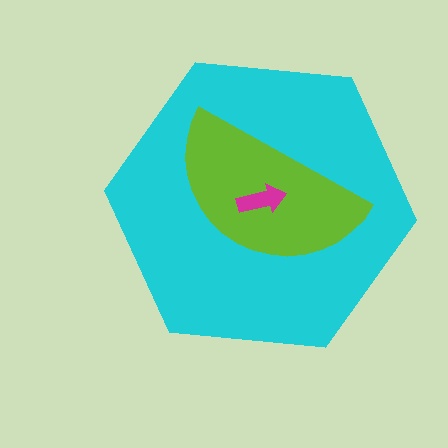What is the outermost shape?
The cyan hexagon.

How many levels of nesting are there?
3.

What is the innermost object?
The magenta arrow.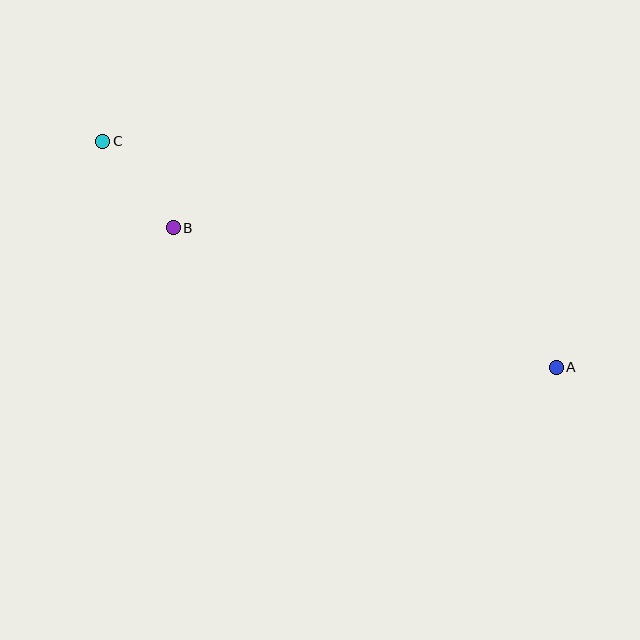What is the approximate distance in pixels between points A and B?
The distance between A and B is approximately 408 pixels.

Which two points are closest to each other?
Points B and C are closest to each other.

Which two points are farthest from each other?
Points A and C are farthest from each other.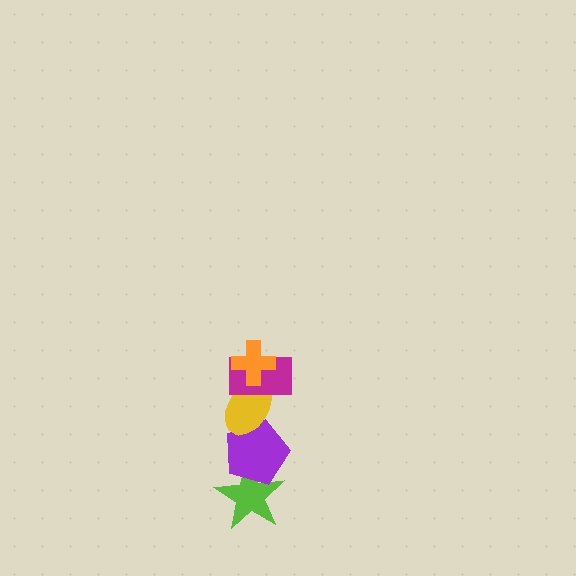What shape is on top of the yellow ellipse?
The magenta rectangle is on top of the yellow ellipse.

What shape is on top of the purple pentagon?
The yellow ellipse is on top of the purple pentagon.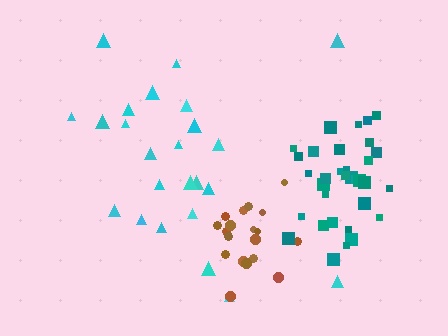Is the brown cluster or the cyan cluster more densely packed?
Brown.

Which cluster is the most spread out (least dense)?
Cyan.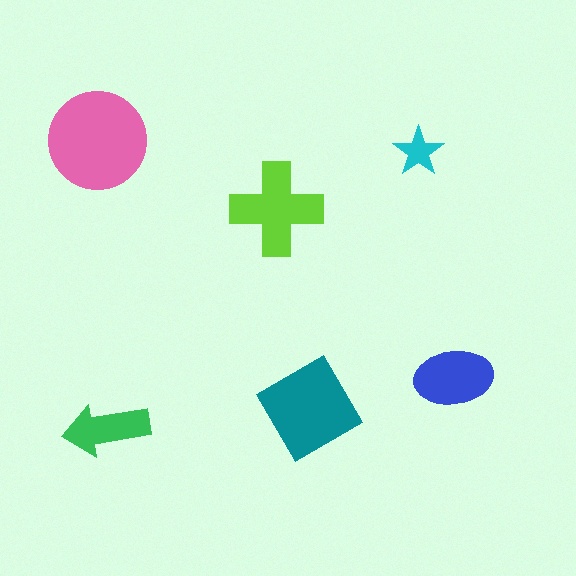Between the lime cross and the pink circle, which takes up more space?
The pink circle.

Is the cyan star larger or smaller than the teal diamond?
Smaller.